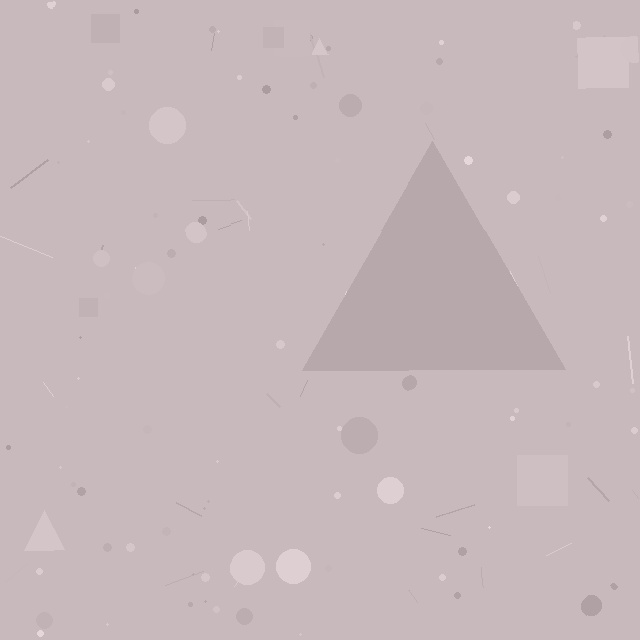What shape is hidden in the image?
A triangle is hidden in the image.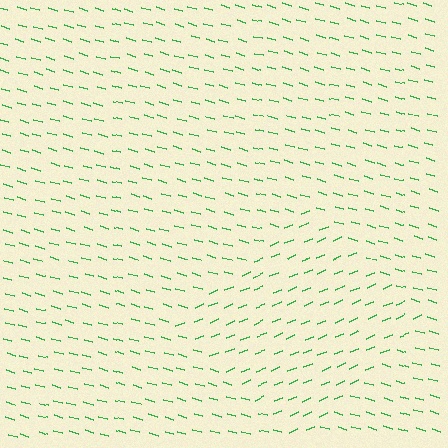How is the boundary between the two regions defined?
The boundary is defined purely by a change in line orientation (approximately 39 degrees difference). All lines are the same color and thickness.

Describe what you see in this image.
The image is filled with small green line segments. A diamond region in the image has lines oriented differently from the surrounding lines, creating a visible texture boundary.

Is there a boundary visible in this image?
Yes, there is a texture boundary formed by a change in line orientation.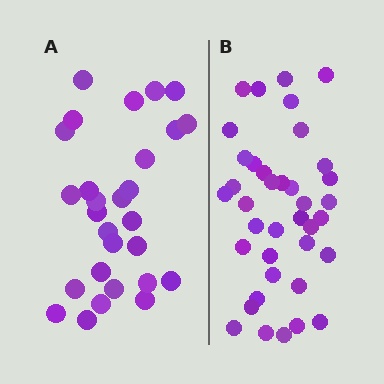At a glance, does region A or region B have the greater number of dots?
Region B (the right region) has more dots.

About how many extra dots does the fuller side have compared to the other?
Region B has roughly 10 or so more dots than region A.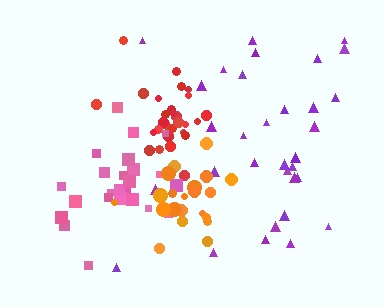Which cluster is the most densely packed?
Red.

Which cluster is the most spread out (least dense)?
Purple.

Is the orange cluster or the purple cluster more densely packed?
Orange.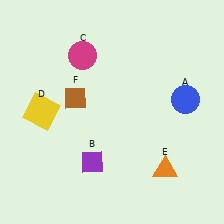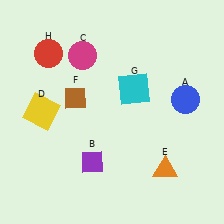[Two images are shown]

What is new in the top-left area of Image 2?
A red circle (H) was added in the top-left area of Image 2.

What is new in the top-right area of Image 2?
A cyan square (G) was added in the top-right area of Image 2.